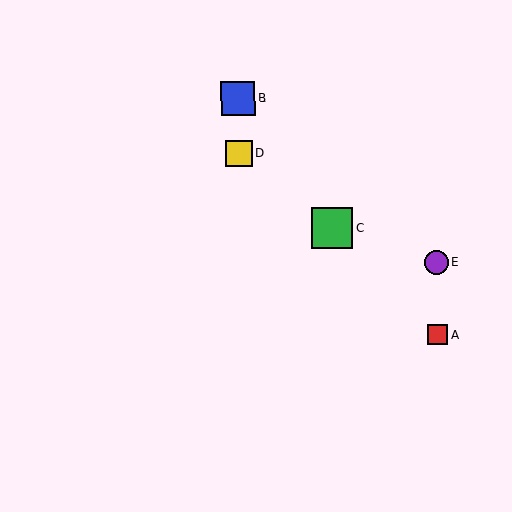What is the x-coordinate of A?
Object A is at x≈438.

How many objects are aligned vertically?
2 objects (B, D) are aligned vertically.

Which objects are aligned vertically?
Objects B, D are aligned vertically.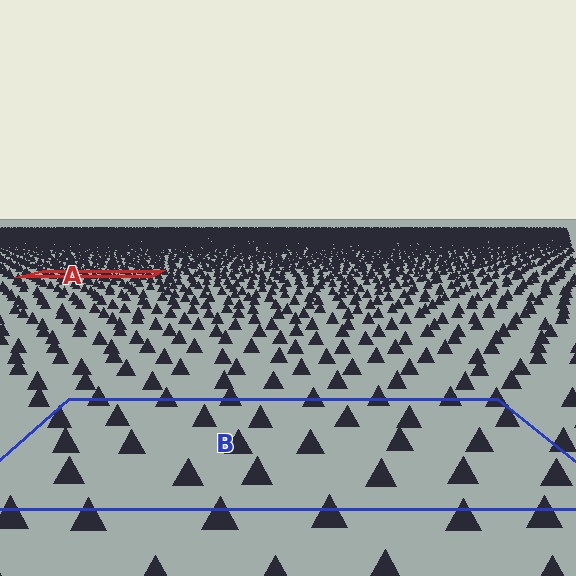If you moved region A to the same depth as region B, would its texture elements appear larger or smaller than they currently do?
They would appear larger. At a closer depth, the same texture elements are projected at a bigger on-screen size.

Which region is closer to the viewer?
Region B is closer. The texture elements there are larger and more spread out.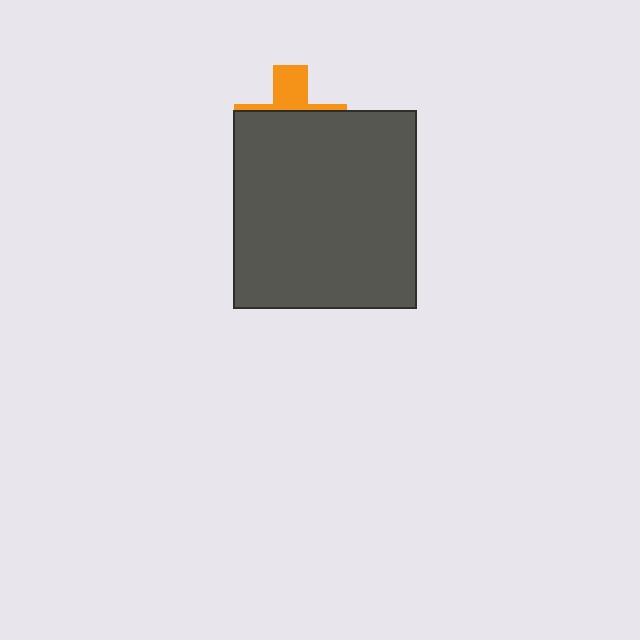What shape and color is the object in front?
The object in front is a dark gray rectangle.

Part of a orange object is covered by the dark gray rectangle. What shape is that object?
It is a cross.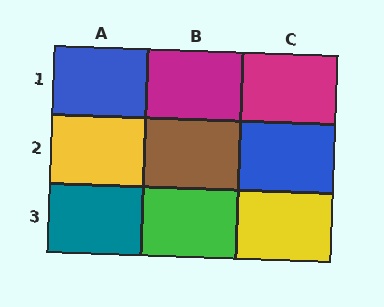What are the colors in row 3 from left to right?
Teal, green, yellow.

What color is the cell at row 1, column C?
Magenta.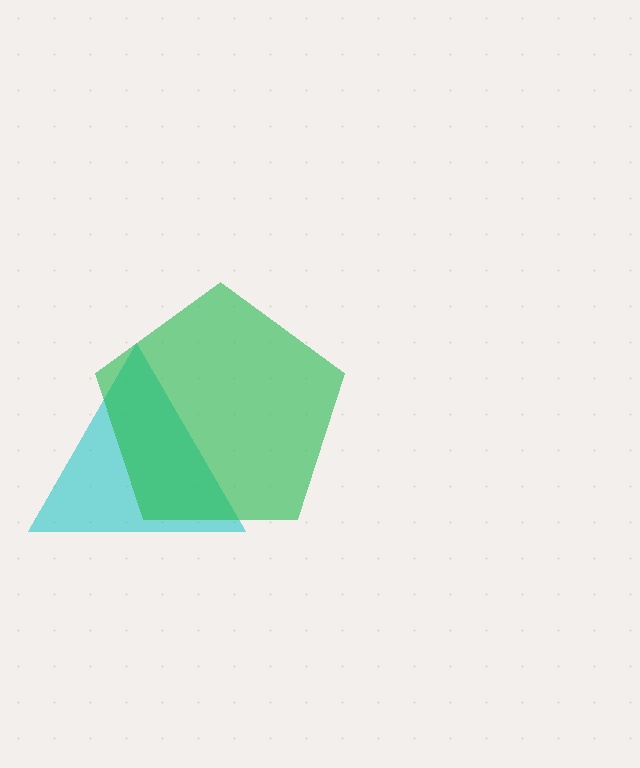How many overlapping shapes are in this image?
There are 2 overlapping shapes in the image.